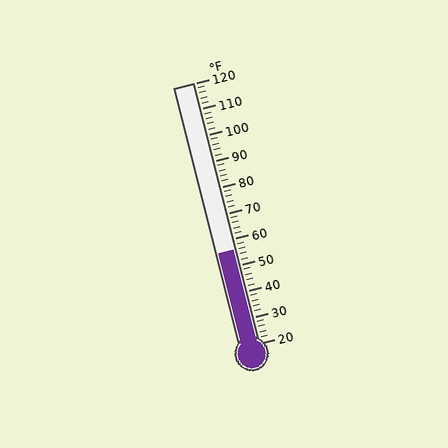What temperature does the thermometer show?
The thermometer shows approximately 56°F.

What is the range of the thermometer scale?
The thermometer scale ranges from 20°F to 120°F.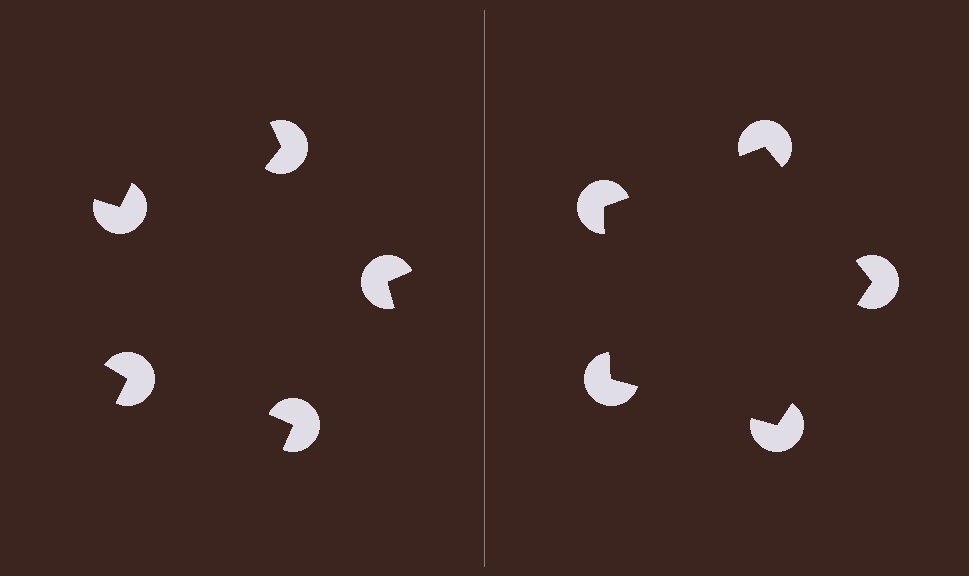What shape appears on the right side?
An illusory pentagon.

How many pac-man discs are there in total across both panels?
10 — 5 on each side.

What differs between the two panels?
The pac-man discs are positioned identically on both sides; only the wedge orientations differ. On the right they align to a pentagon; on the left they are misaligned.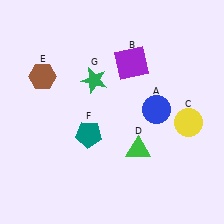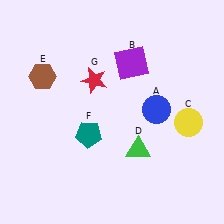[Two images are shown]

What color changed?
The star (G) changed from green in Image 1 to red in Image 2.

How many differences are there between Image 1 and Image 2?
There is 1 difference between the two images.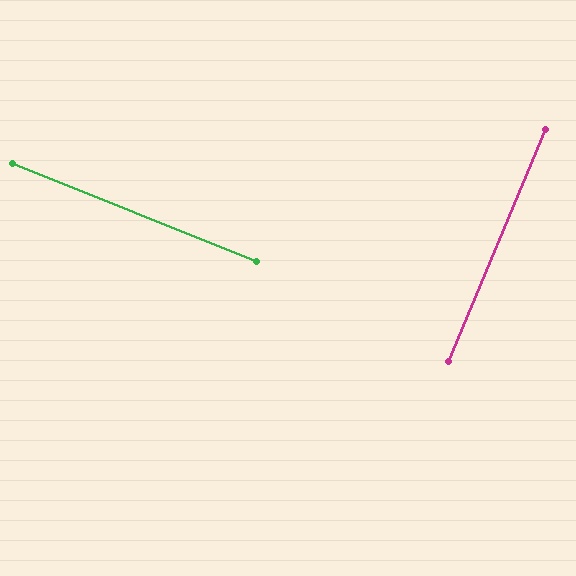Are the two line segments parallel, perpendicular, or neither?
Perpendicular — they meet at approximately 89°.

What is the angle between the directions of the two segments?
Approximately 89 degrees.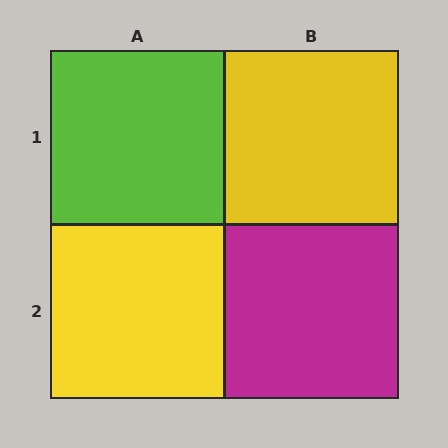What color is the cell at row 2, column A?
Yellow.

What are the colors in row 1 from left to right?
Lime, yellow.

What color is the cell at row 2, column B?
Magenta.